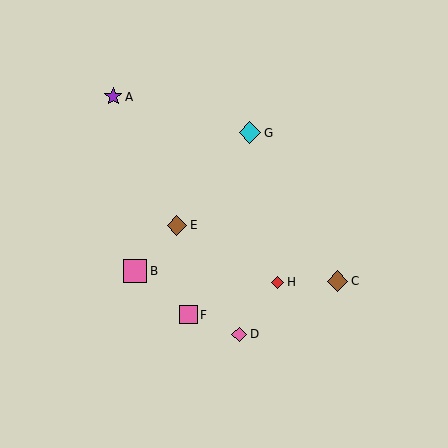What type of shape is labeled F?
Shape F is a pink square.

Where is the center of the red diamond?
The center of the red diamond is at (278, 282).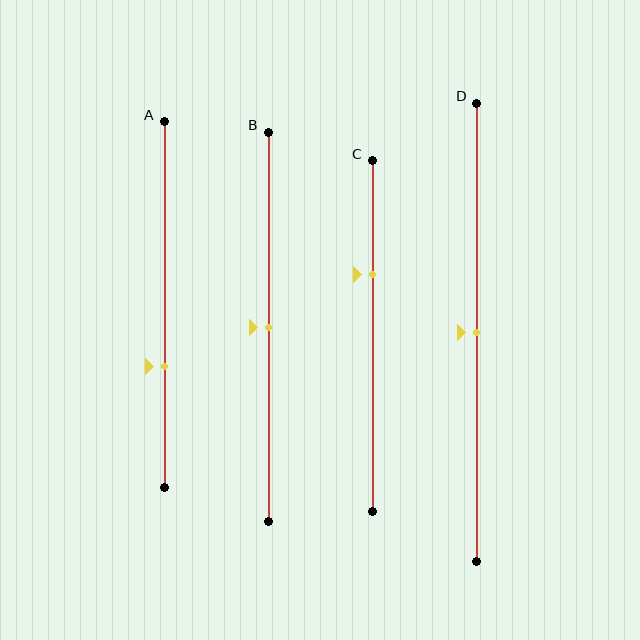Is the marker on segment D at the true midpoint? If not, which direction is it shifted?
Yes, the marker on segment D is at the true midpoint.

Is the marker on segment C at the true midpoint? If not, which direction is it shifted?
No, the marker on segment C is shifted upward by about 18% of the segment length.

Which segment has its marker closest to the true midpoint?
Segment B has its marker closest to the true midpoint.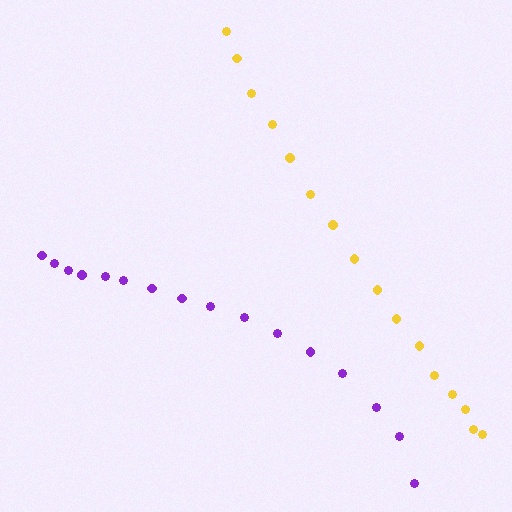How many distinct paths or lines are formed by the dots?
There are 2 distinct paths.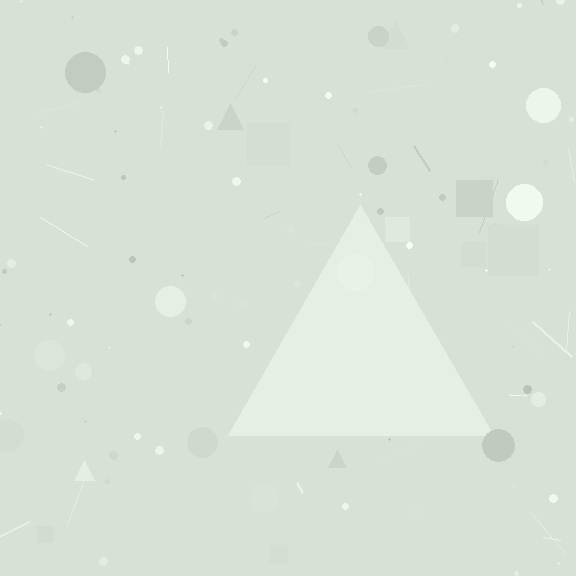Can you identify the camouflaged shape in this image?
The camouflaged shape is a triangle.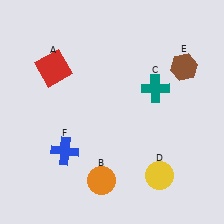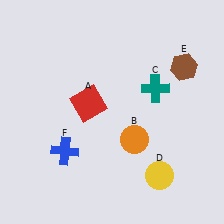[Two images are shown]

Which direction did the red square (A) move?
The red square (A) moved down.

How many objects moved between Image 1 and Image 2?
2 objects moved between the two images.